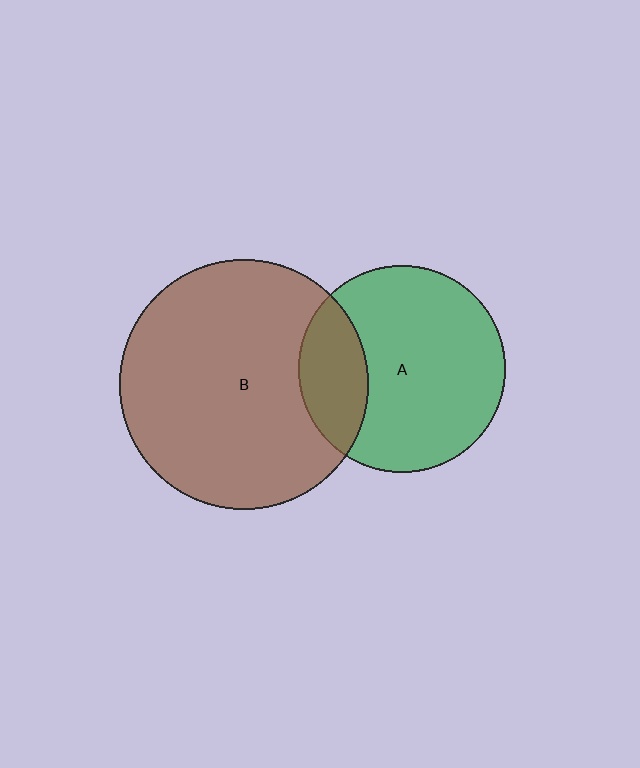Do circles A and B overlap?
Yes.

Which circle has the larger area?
Circle B (brown).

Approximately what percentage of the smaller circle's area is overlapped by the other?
Approximately 25%.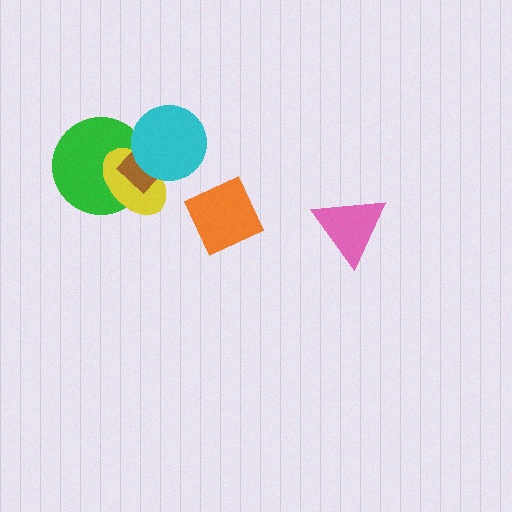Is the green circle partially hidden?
Yes, it is partially covered by another shape.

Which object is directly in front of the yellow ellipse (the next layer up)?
The brown diamond is directly in front of the yellow ellipse.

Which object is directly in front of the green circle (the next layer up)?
The yellow ellipse is directly in front of the green circle.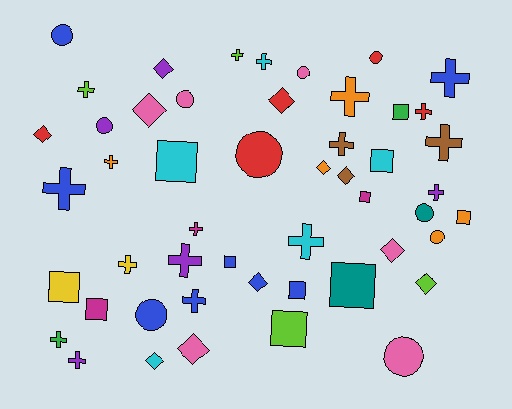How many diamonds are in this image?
There are 11 diamonds.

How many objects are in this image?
There are 50 objects.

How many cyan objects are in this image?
There are 5 cyan objects.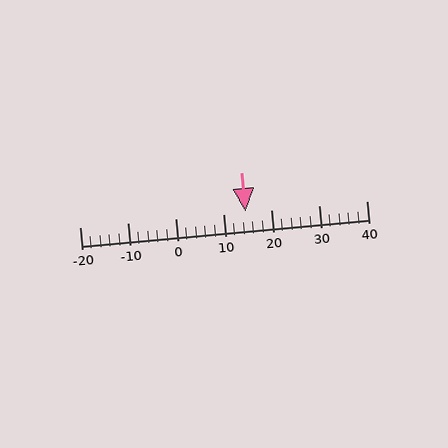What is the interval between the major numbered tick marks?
The major tick marks are spaced 10 units apart.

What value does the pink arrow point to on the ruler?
The pink arrow points to approximately 15.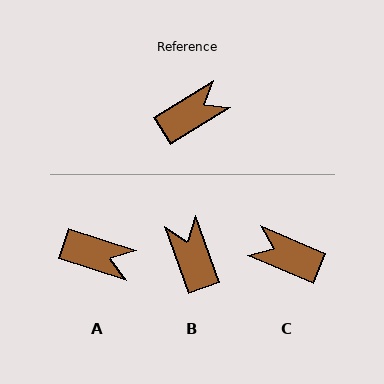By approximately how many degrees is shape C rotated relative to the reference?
Approximately 125 degrees counter-clockwise.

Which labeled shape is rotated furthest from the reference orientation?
C, about 125 degrees away.